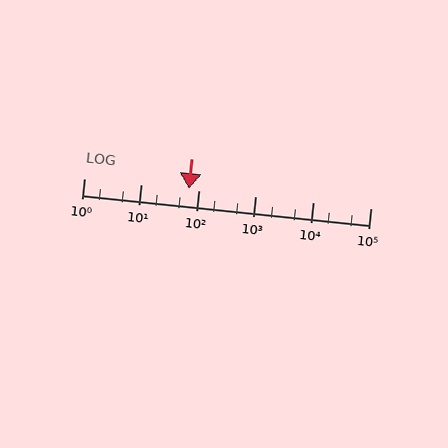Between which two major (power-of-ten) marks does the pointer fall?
The pointer is between 10 and 100.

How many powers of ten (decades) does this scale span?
The scale spans 5 decades, from 1 to 100000.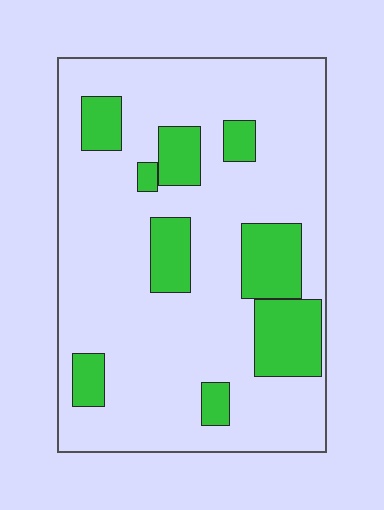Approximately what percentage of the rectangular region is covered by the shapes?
Approximately 20%.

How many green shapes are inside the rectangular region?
9.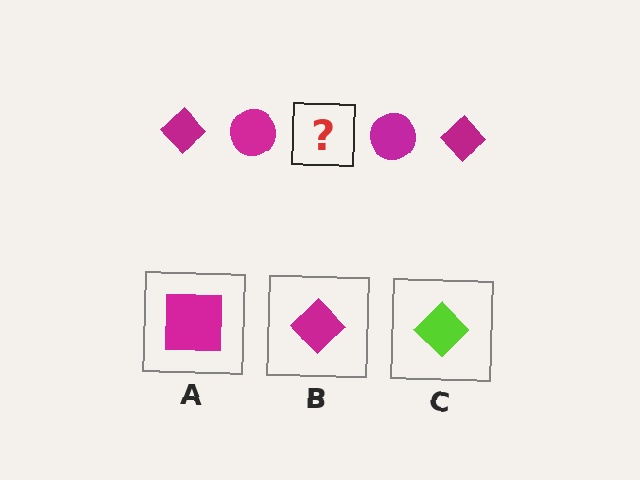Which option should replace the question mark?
Option B.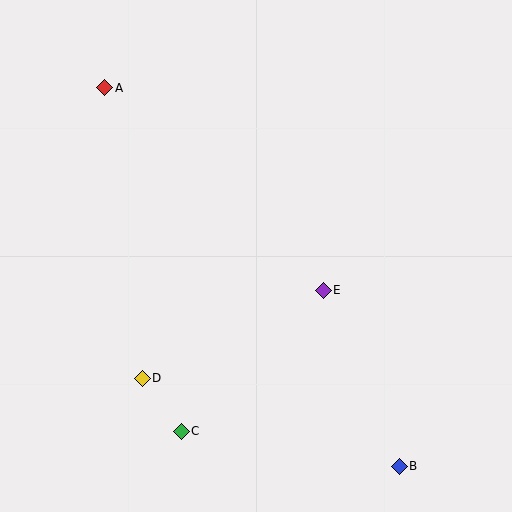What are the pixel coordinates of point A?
Point A is at (105, 88).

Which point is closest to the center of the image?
Point E at (323, 290) is closest to the center.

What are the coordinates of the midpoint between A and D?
The midpoint between A and D is at (124, 233).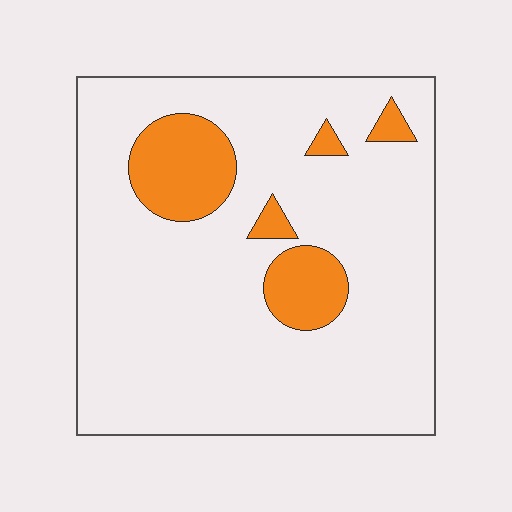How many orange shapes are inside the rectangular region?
5.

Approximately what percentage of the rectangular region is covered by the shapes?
Approximately 15%.